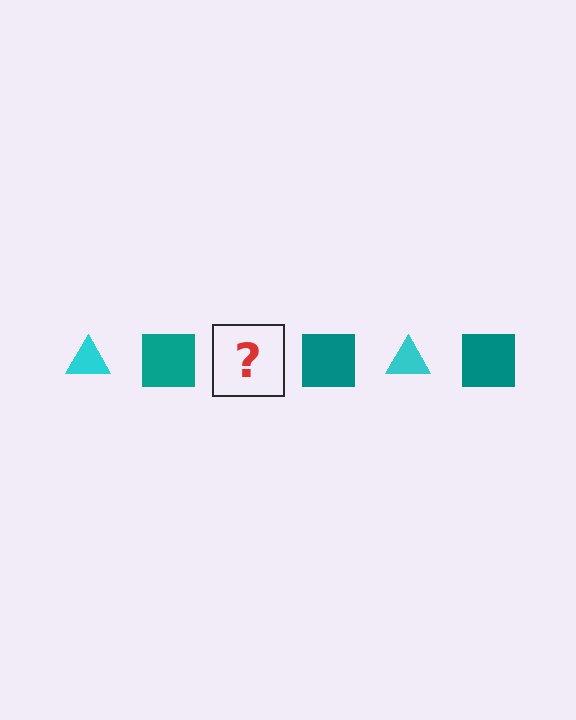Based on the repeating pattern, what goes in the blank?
The blank should be a cyan triangle.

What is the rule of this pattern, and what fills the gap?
The rule is that the pattern alternates between cyan triangle and teal square. The gap should be filled with a cyan triangle.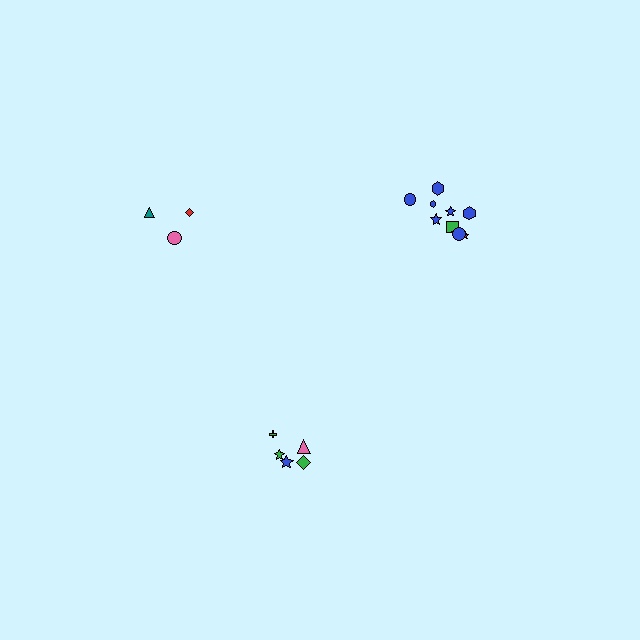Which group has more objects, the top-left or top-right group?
The top-right group.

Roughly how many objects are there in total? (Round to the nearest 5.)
Roughly 20 objects in total.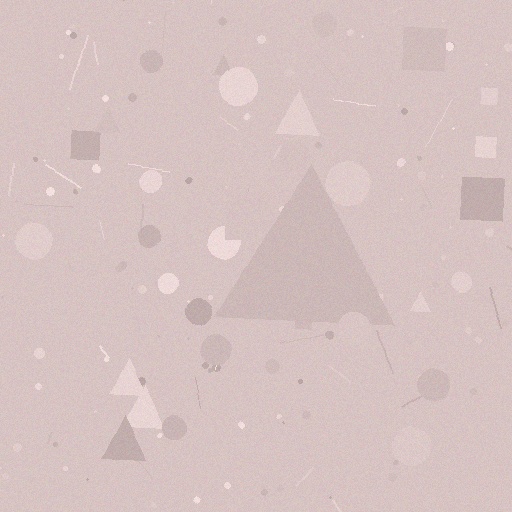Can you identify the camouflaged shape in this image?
The camouflaged shape is a triangle.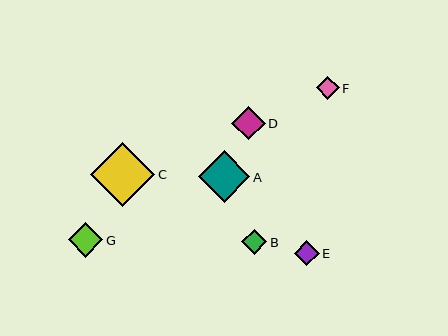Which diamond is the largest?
Diamond C is the largest with a size of approximately 64 pixels.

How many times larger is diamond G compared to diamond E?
Diamond G is approximately 1.4 times the size of diamond E.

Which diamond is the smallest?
Diamond F is the smallest with a size of approximately 23 pixels.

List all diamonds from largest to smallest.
From largest to smallest: C, A, G, D, E, B, F.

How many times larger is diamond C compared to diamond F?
Diamond C is approximately 2.8 times the size of diamond F.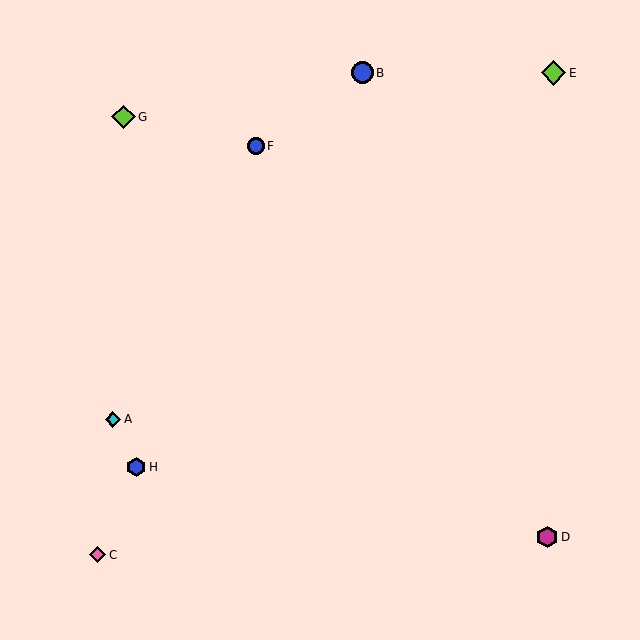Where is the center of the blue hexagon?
The center of the blue hexagon is at (136, 467).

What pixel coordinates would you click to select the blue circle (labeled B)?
Click at (362, 73) to select the blue circle B.